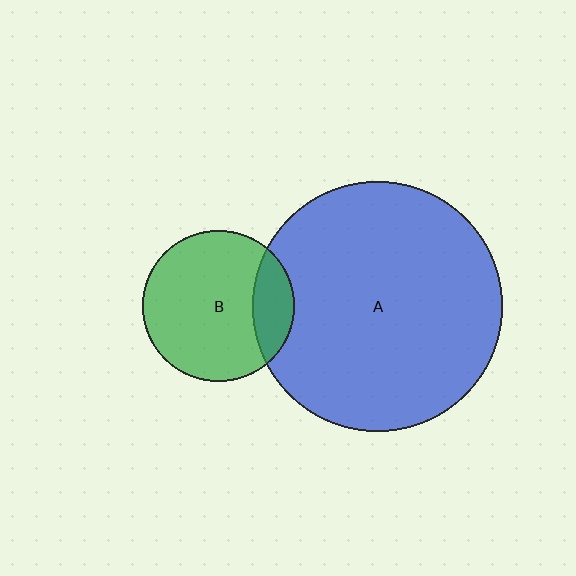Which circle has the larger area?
Circle A (blue).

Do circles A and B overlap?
Yes.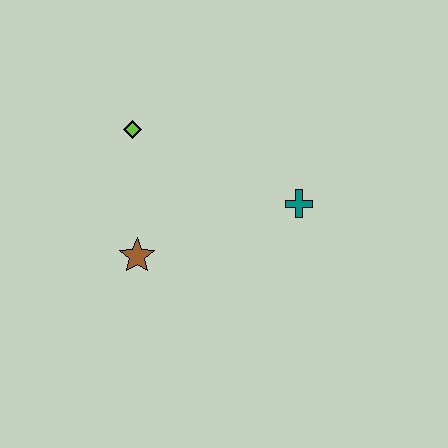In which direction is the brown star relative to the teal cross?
The brown star is to the left of the teal cross.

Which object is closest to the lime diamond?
The brown star is closest to the lime diamond.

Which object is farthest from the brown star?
The teal cross is farthest from the brown star.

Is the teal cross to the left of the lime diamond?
No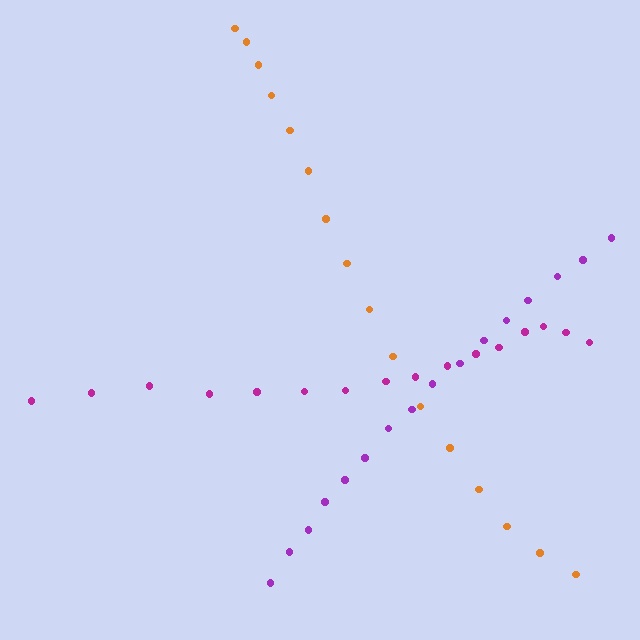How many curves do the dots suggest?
There are 3 distinct paths.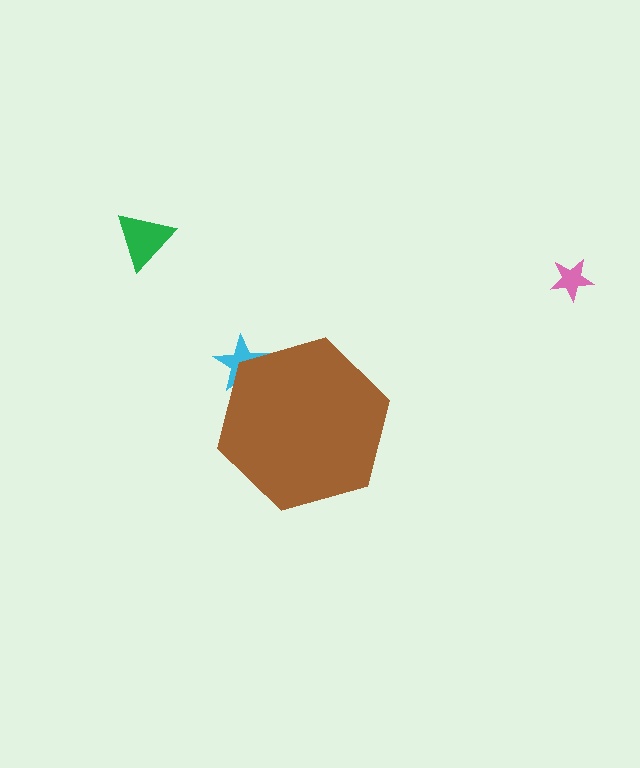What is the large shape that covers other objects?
A brown hexagon.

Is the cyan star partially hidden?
Yes, the cyan star is partially hidden behind the brown hexagon.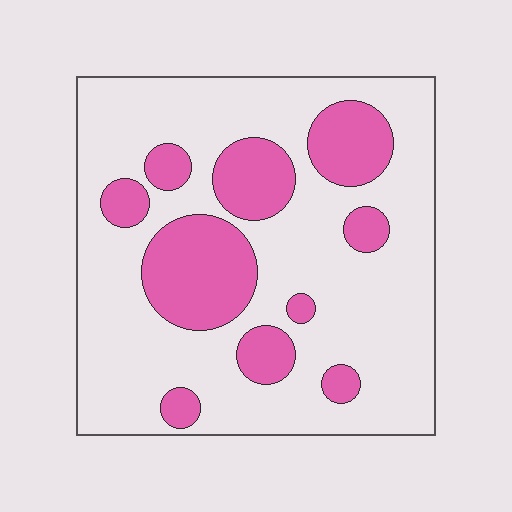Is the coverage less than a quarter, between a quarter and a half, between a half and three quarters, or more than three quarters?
Between a quarter and a half.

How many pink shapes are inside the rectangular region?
10.